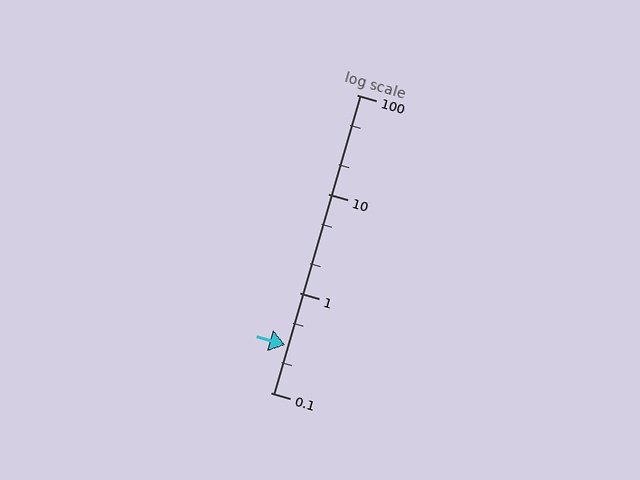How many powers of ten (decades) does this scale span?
The scale spans 3 decades, from 0.1 to 100.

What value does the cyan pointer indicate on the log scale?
The pointer indicates approximately 0.3.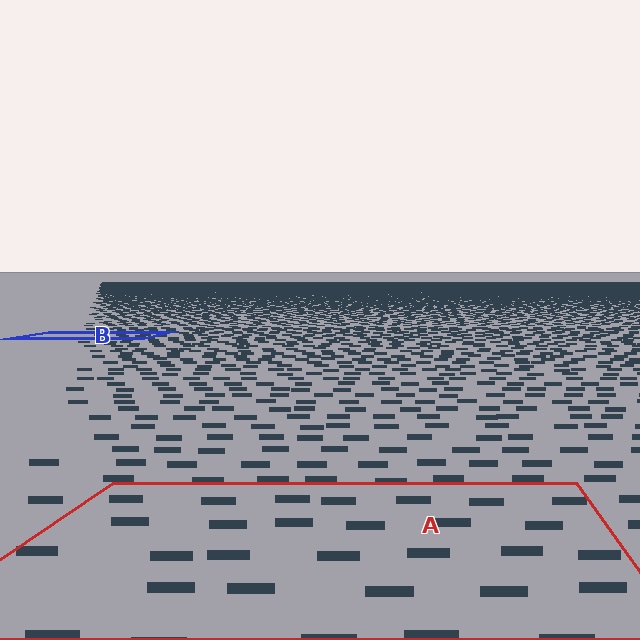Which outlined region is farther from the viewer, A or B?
Region B is farther from the viewer — the texture elements inside it appear smaller and more densely packed.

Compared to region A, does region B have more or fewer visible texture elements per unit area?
Region B has more texture elements per unit area — they are packed more densely because it is farther away.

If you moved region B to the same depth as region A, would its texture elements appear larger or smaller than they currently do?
They would appear larger. At a closer depth, the same texture elements are projected at a bigger on-screen size.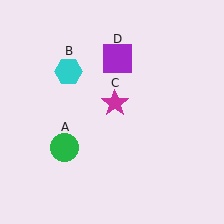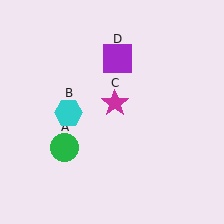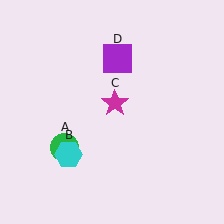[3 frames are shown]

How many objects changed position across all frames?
1 object changed position: cyan hexagon (object B).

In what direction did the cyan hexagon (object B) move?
The cyan hexagon (object B) moved down.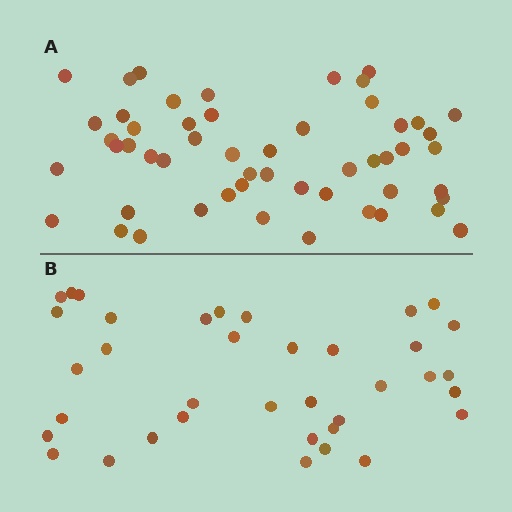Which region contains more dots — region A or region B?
Region A (the top region) has more dots.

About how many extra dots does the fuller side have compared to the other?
Region A has approximately 15 more dots than region B.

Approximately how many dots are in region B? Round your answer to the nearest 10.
About 40 dots. (The exact count is 37, which rounds to 40.)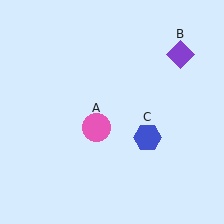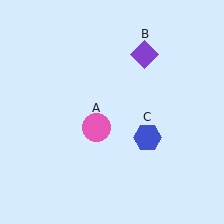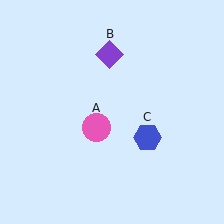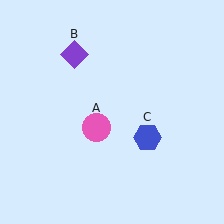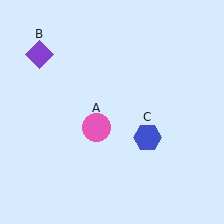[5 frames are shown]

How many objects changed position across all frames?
1 object changed position: purple diamond (object B).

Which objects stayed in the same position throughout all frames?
Pink circle (object A) and blue hexagon (object C) remained stationary.